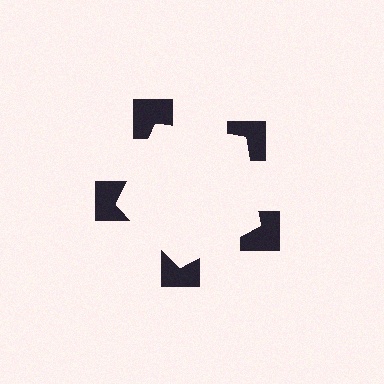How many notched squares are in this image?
There are 5 — one at each vertex of the illusory pentagon.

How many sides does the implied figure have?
5 sides.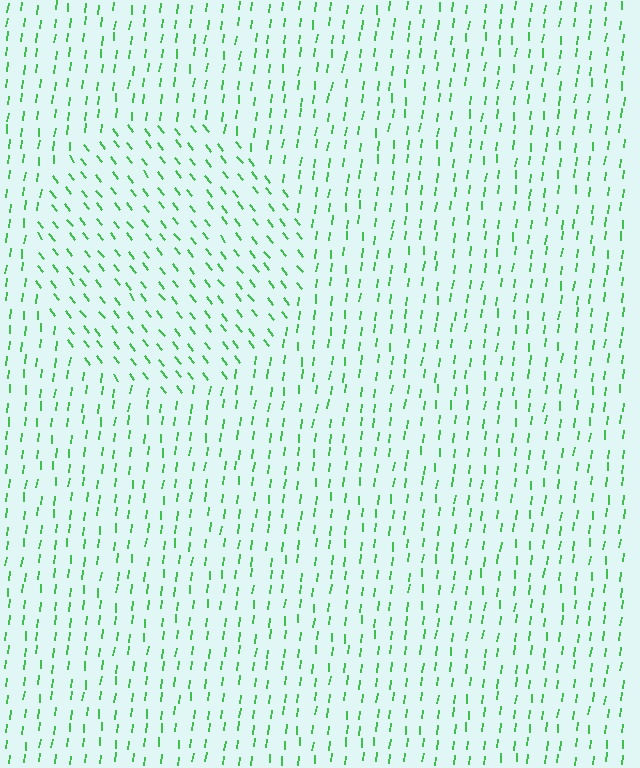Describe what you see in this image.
The image is filled with small green line segments. A circle region in the image has lines oriented differently from the surrounding lines, creating a visible texture boundary.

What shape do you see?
I see a circle.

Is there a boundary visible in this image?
Yes, there is a texture boundary formed by a change in line orientation.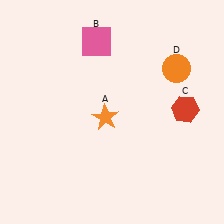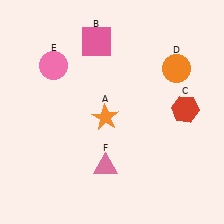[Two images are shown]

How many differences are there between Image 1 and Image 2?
There are 2 differences between the two images.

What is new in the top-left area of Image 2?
A pink circle (E) was added in the top-left area of Image 2.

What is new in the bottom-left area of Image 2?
A pink triangle (F) was added in the bottom-left area of Image 2.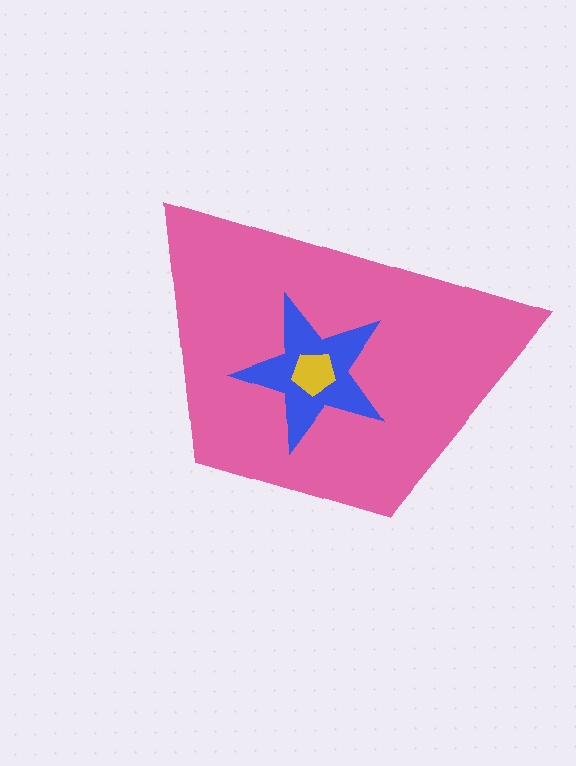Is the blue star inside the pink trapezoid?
Yes.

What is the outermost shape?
The pink trapezoid.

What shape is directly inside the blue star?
The yellow pentagon.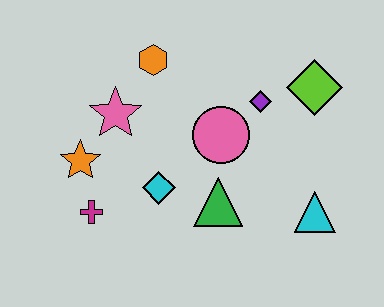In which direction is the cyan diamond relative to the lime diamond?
The cyan diamond is to the left of the lime diamond.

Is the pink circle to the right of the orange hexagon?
Yes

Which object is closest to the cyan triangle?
The green triangle is closest to the cyan triangle.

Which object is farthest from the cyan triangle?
The orange star is farthest from the cyan triangle.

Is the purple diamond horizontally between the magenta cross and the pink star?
No